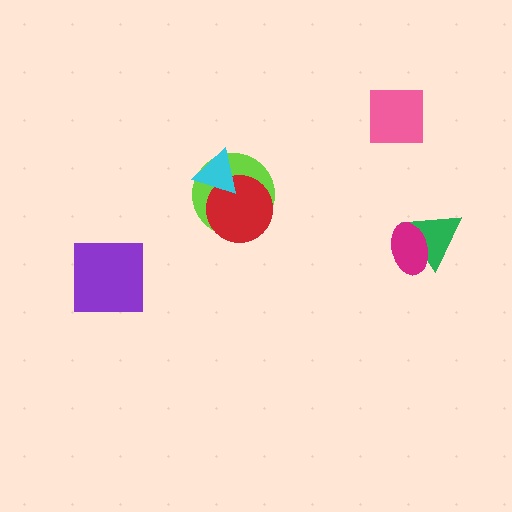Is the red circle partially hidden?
Yes, it is partially covered by another shape.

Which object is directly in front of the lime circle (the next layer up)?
The red circle is directly in front of the lime circle.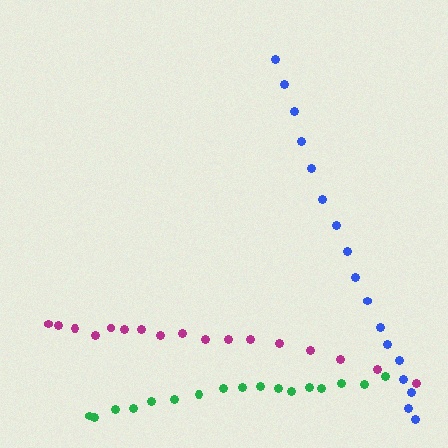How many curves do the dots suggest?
There are 3 distinct paths.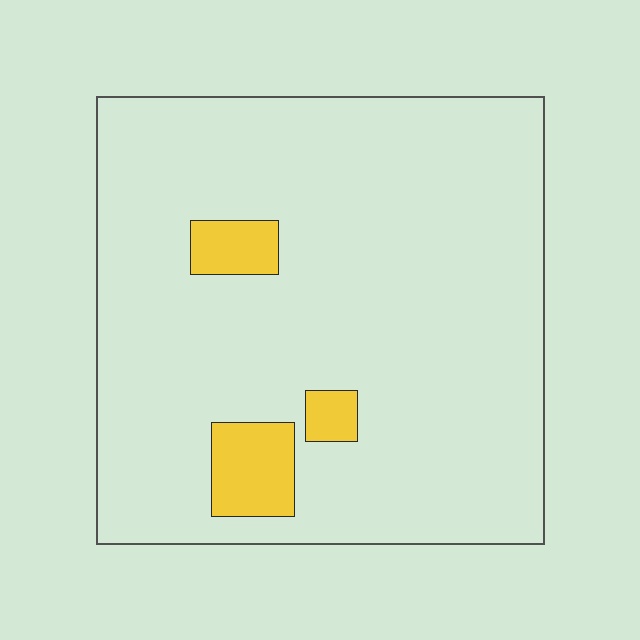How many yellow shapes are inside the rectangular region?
3.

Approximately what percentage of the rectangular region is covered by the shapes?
Approximately 10%.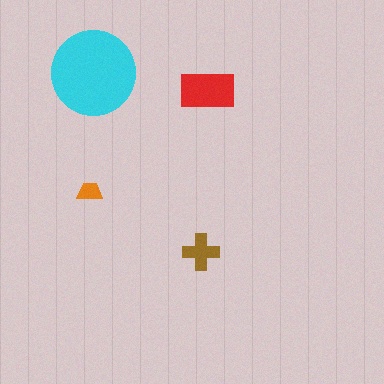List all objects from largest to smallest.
The cyan circle, the red rectangle, the brown cross, the orange trapezoid.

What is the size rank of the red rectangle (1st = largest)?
2nd.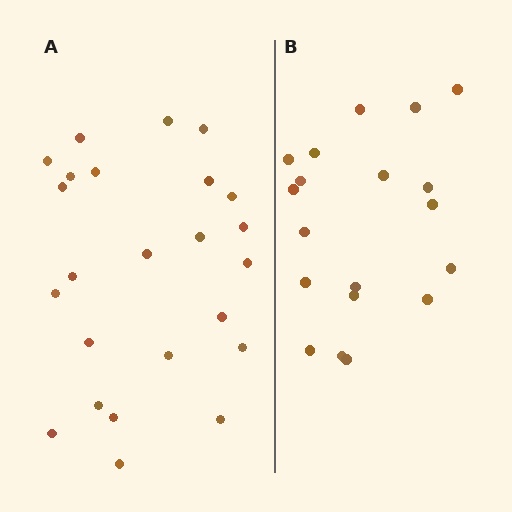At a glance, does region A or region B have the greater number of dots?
Region A (the left region) has more dots.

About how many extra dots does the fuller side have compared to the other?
Region A has about 5 more dots than region B.